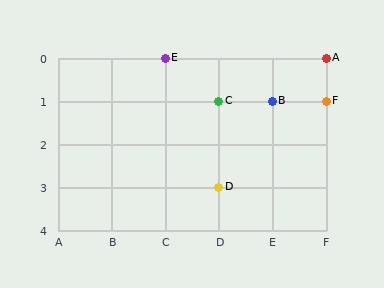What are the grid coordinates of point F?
Point F is at grid coordinates (F, 1).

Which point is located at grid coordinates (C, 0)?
Point E is at (C, 0).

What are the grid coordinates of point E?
Point E is at grid coordinates (C, 0).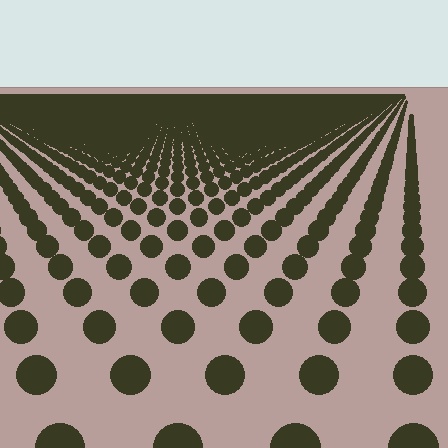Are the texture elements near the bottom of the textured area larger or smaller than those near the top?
Larger. Near the bottom, elements are closer to the viewer and appear at a bigger on-screen size.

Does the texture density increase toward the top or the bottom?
Density increases toward the top.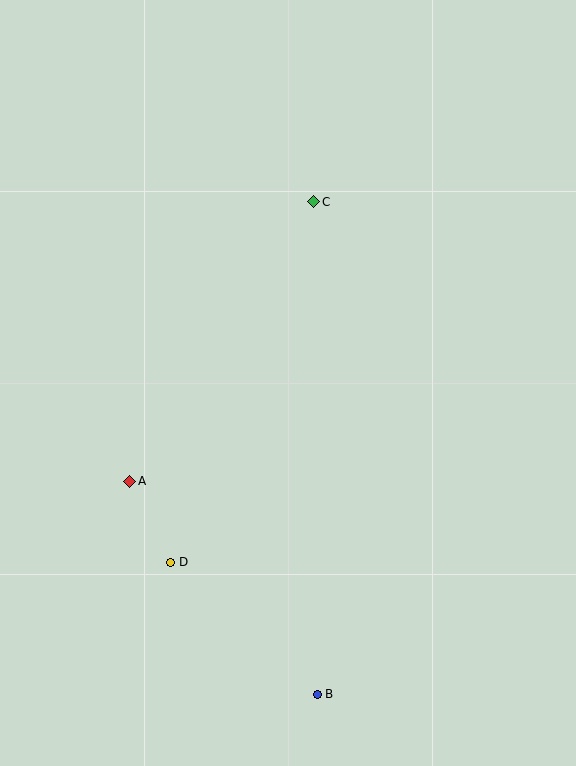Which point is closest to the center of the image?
Point C at (314, 202) is closest to the center.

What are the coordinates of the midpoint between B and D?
The midpoint between B and D is at (244, 628).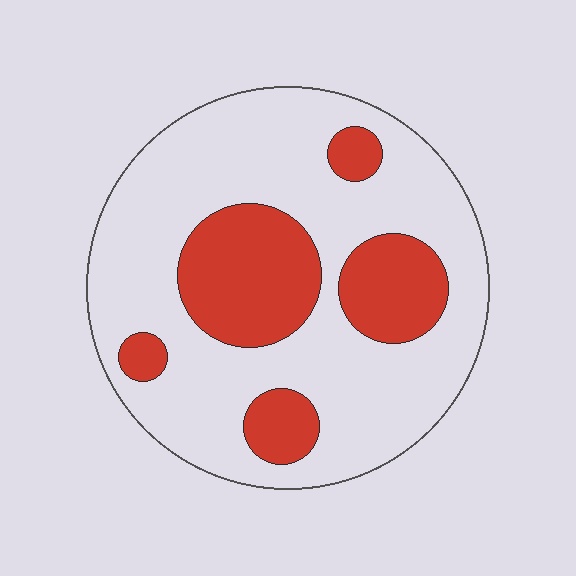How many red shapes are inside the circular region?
5.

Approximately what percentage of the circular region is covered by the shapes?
Approximately 25%.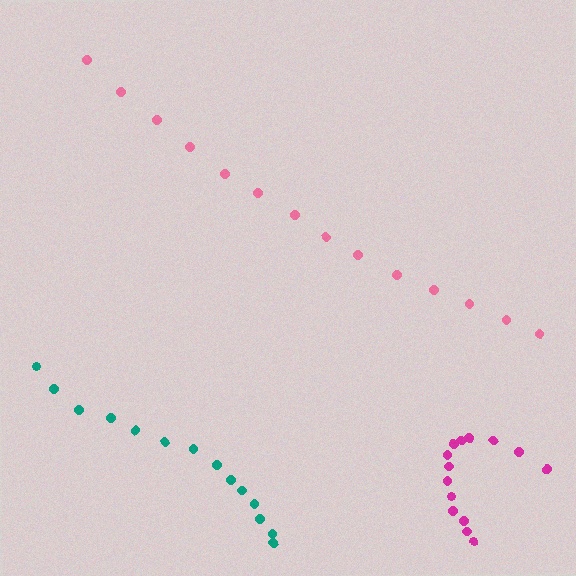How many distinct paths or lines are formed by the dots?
There are 3 distinct paths.